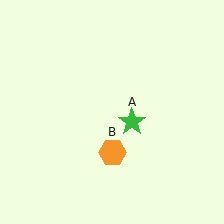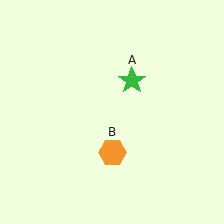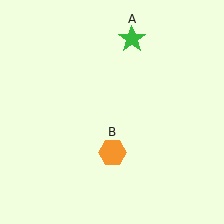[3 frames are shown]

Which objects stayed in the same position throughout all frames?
Orange hexagon (object B) remained stationary.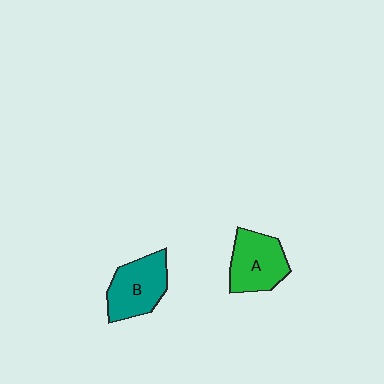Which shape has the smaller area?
Shape A (green).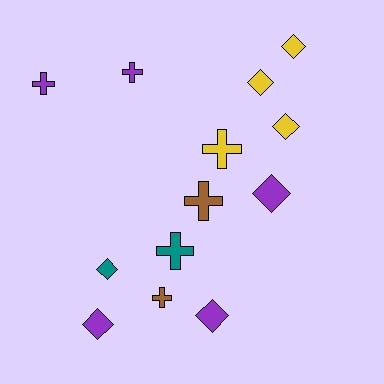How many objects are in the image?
There are 13 objects.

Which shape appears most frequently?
Diamond, with 7 objects.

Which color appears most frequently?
Purple, with 5 objects.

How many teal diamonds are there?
There is 1 teal diamond.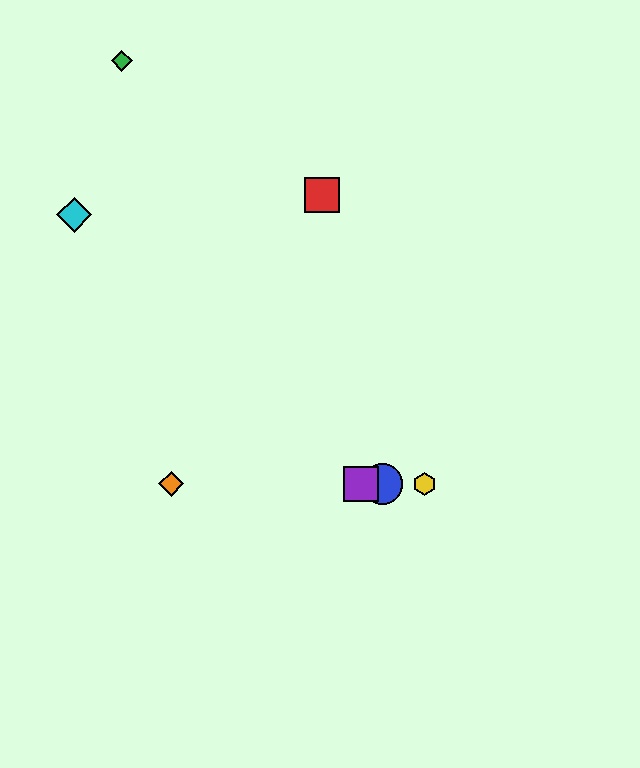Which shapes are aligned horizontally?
The blue circle, the yellow hexagon, the purple square, the orange diamond are aligned horizontally.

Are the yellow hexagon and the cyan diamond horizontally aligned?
No, the yellow hexagon is at y≈484 and the cyan diamond is at y≈215.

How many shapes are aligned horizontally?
4 shapes (the blue circle, the yellow hexagon, the purple square, the orange diamond) are aligned horizontally.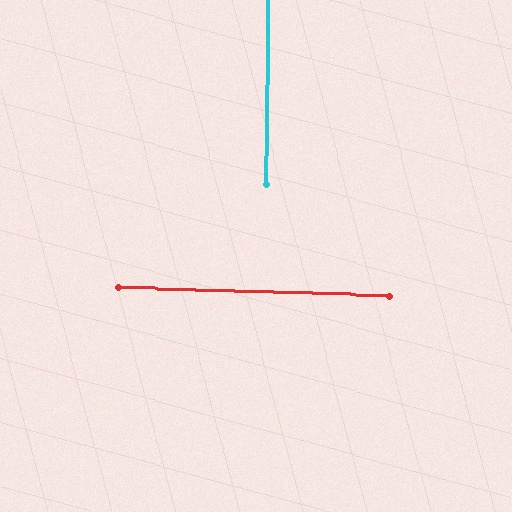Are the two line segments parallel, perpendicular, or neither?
Perpendicular — they meet at approximately 89°.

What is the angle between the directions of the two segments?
Approximately 89 degrees.